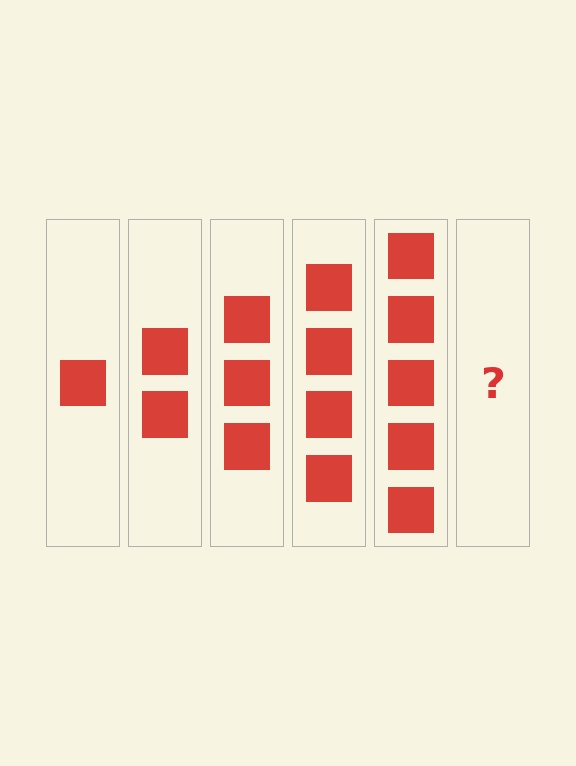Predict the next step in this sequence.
The next step is 6 squares.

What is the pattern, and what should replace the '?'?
The pattern is that each step adds one more square. The '?' should be 6 squares.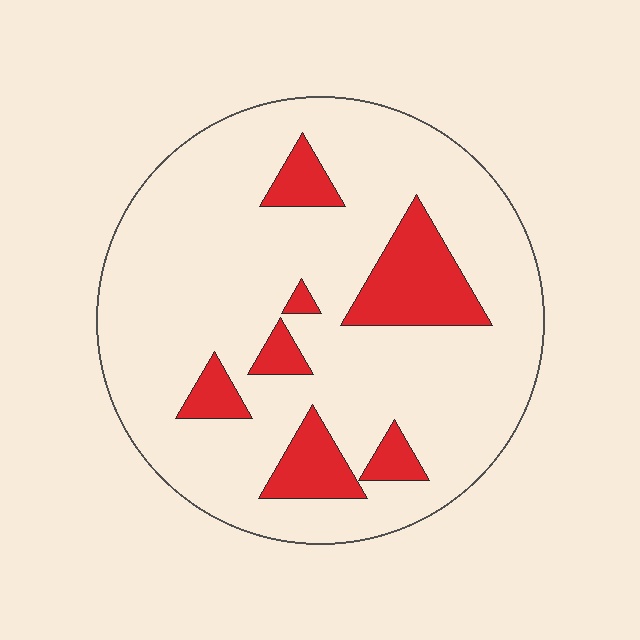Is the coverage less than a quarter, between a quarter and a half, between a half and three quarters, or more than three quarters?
Less than a quarter.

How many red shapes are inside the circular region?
7.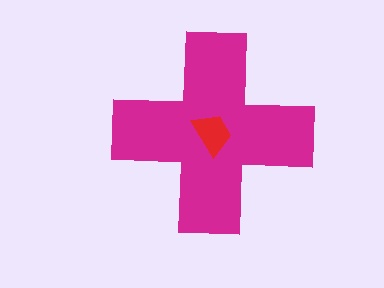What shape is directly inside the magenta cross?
The red trapezoid.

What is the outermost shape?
The magenta cross.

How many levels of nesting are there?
2.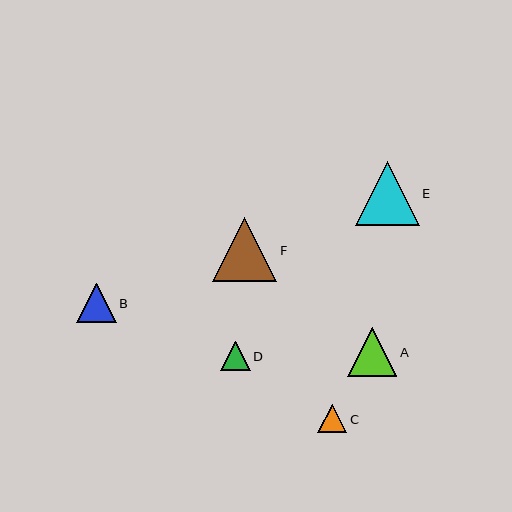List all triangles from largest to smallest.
From largest to smallest: F, E, A, B, D, C.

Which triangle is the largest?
Triangle F is the largest with a size of approximately 64 pixels.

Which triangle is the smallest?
Triangle C is the smallest with a size of approximately 29 pixels.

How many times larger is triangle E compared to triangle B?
Triangle E is approximately 1.6 times the size of triangle B.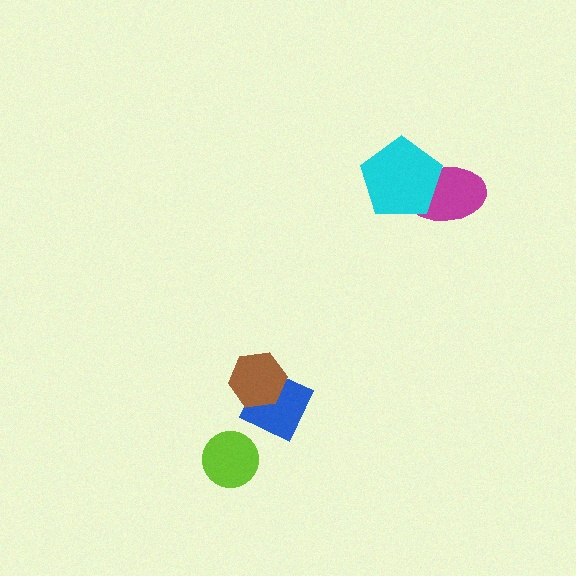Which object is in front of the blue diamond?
The brown hexagon is in front of the blue diamond.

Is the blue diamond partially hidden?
Yes, it is partially covered by another shape.